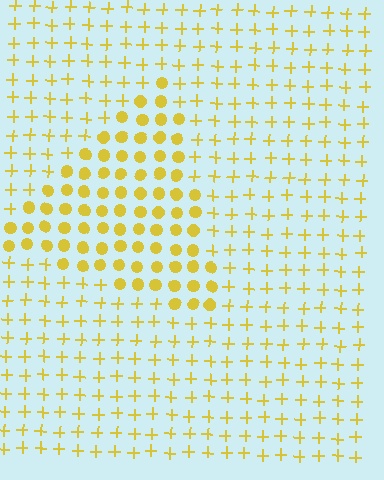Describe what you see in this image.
The image is filled with small yellow elements arranged in a uniform grid. A triangle-shaped region contains circles, while the surrounding area contains plus signs. The boundary is defined purely by the change in element shape.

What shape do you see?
I see a triangle.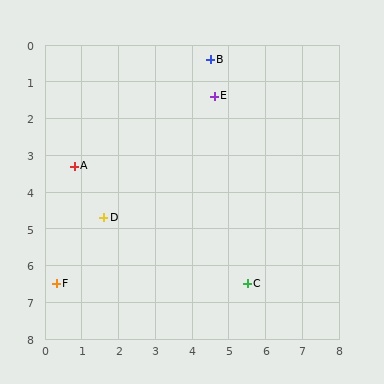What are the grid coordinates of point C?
Point C is at approximately (5.5, 6.5).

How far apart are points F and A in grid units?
Points F and A are about 3.2 grid units apart.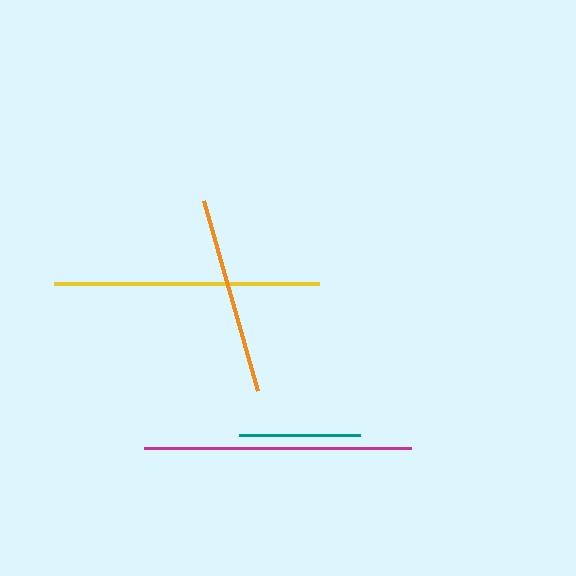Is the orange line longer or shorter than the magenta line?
The magenta line is longer than the orange line.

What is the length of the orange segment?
The orange segment is approximately 198 pixels long.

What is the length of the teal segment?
The teal segment is approximately 121 pixels long.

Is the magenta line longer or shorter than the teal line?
The magenta line is longer than the teal line.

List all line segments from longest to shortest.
From longest to shortest: magenta, yellow, orange, teal.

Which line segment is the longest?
The magenta line is the longest at approximately 267 pixels.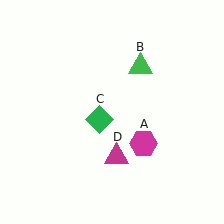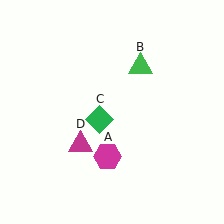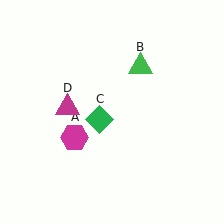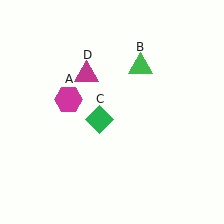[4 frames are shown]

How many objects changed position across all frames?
2 objects changed position: magenta hexagon (object A), magenta triangle (object D).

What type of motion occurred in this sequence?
The magenta hexagon (object A), magenta triangle (object D) rotated clockwise around the center of the scene.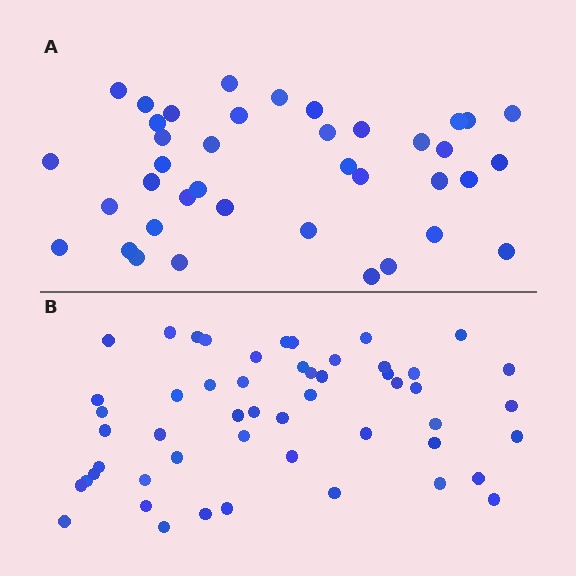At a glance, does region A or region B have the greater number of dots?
Region B (the bottom region) has more dots.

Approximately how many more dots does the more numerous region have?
Region B has approximately 15 more dots than region A.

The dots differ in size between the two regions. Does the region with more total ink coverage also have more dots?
No. Region A has more total ink coverage because its dots are larger, but region B actually contains more individual dots. Total area can be misleading — the number of items is what matters here.